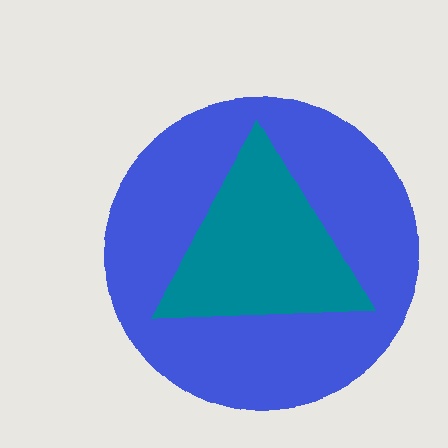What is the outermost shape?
The blue circle.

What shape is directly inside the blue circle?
The teal triangle.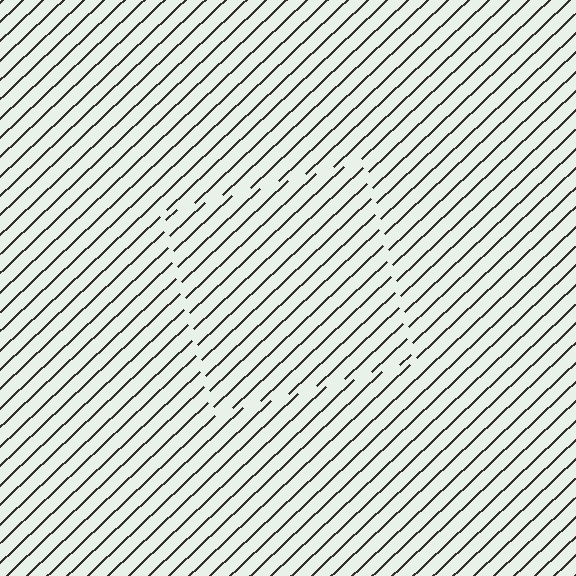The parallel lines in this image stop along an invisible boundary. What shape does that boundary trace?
An illusory square. The interior of the shape contains the same grating, shifted by half a period — the contour is defined by the phase discontinuity where line-ends from the inner and outer gratings abut.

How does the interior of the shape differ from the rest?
The interior of the shape contains the same grating, shifted by half a period — the contour is defined by the phase discontinuity where line-ends from the inner and outer gratings abut.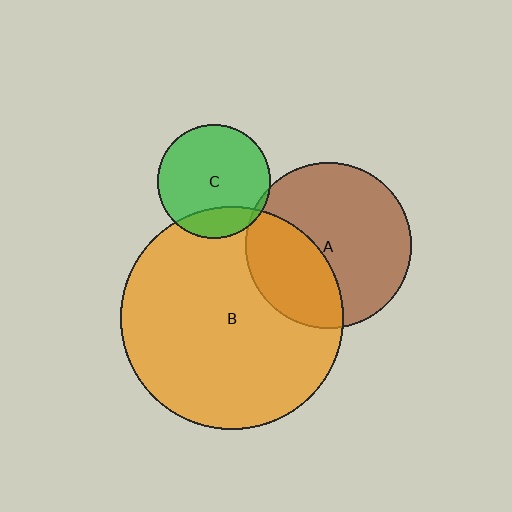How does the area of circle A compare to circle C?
Approximately 2.1 times.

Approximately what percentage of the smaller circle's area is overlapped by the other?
Approximately 20%.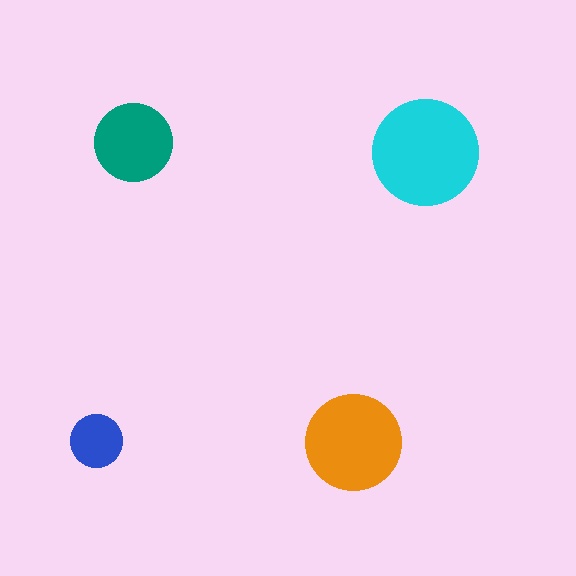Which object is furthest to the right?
The cyan circle is rightmost.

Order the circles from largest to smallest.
the cyan one, the orange one, the teal one, the blue one.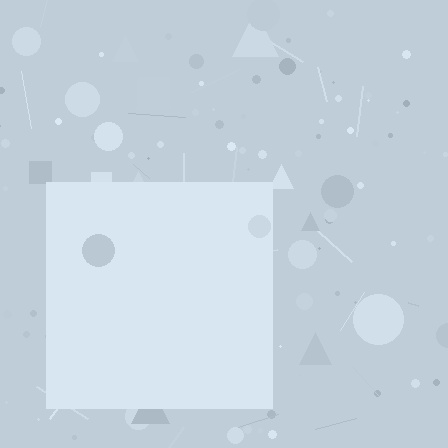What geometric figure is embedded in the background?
A square is embedded in the background.